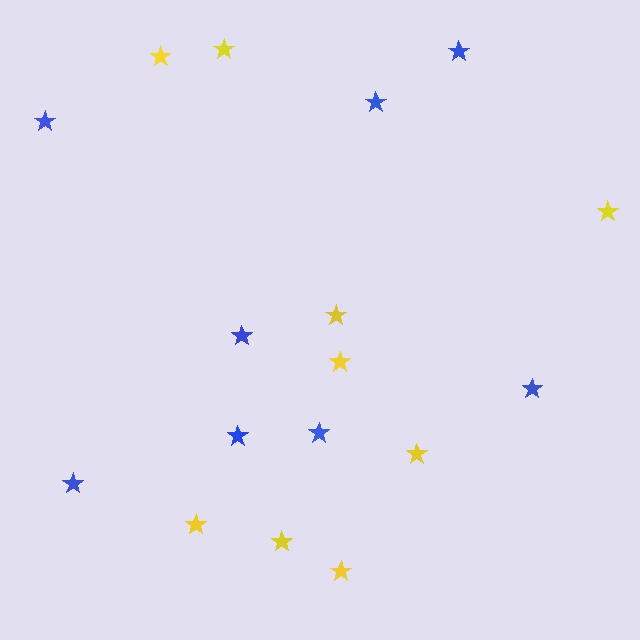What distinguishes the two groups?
There are 2 groups: one group of yellow stars (9) and one group of blue stars (8).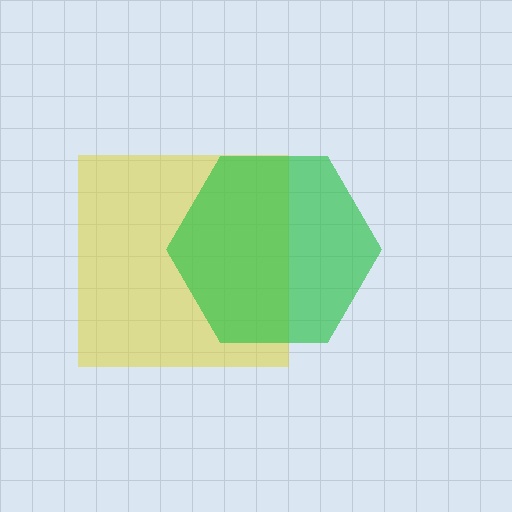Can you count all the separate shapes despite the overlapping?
Yes, there are 2 separate shapes.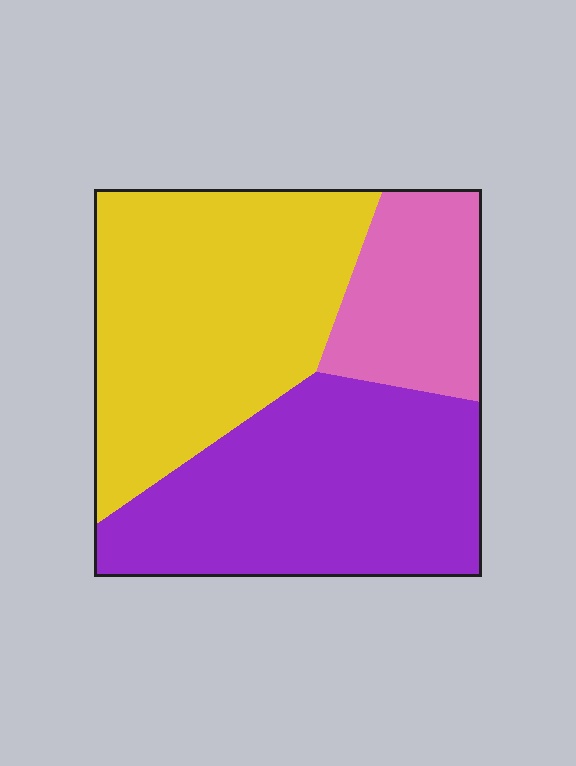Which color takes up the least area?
Pink, at roughly 20%.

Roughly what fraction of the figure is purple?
Purple takes up about two fifths (2/5) of the figure.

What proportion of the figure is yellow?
Yellow covers roughly 40% of the figure.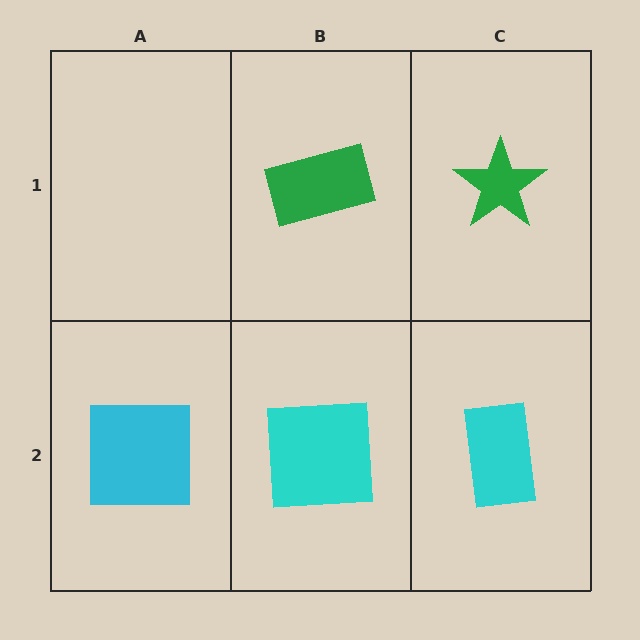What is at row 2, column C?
A cyan rectangle.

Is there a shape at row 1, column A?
No, that cell is empty.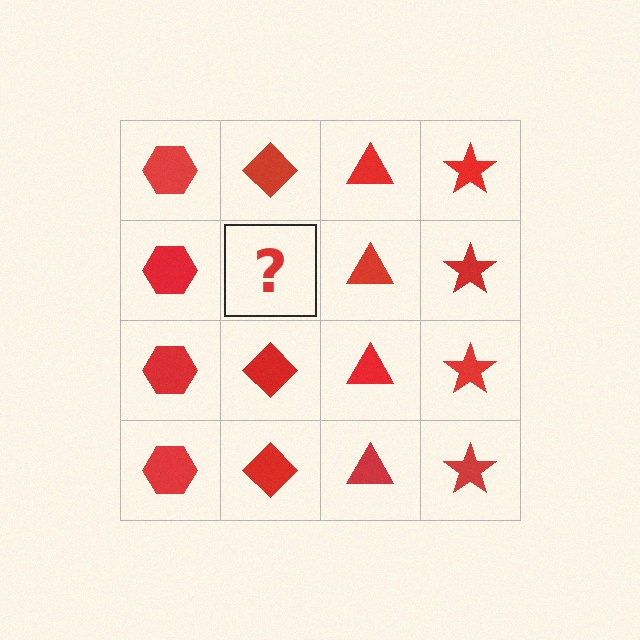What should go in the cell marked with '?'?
The missing cell should contain a red diamond.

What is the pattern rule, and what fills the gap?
The rule is that each column has a consistent shape. The gap should be filled with a red diamond.